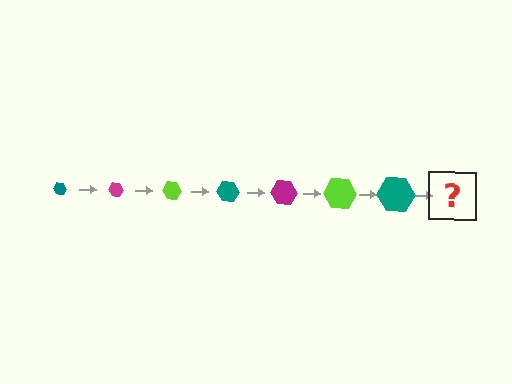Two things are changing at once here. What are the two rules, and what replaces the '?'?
The two rules are that the hexagon grows larger each step and the color cycles through teal, magenta, and lime. The '?' should be a magenta hexagon, larger than the previous one.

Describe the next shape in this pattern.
It should be a magenta hexagon, larger than the previous one.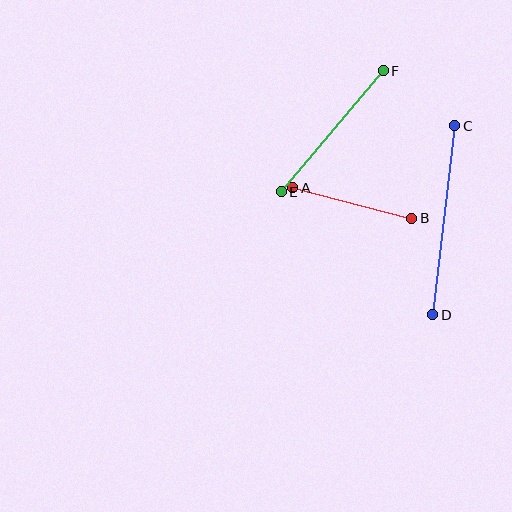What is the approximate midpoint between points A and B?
The midpoint is at approximately (352, 203) pixels.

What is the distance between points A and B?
The distance is approximately 123 pixels.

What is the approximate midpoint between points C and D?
The midpoint is at approximately (444, 220) pixels.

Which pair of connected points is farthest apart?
Points C and D are farthest apart.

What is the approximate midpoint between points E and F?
The midpoint is at approximately (332, 131) pixels.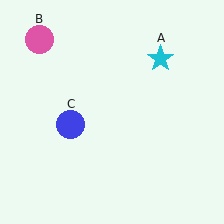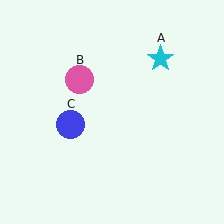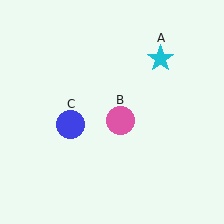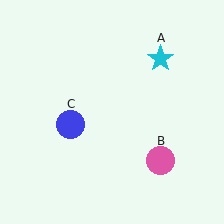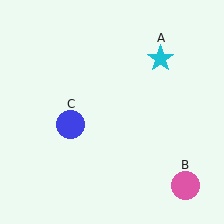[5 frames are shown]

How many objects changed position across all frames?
1 object changed position: pink circle (object B).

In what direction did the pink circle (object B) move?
The pink circle (object B) moved down and to the right.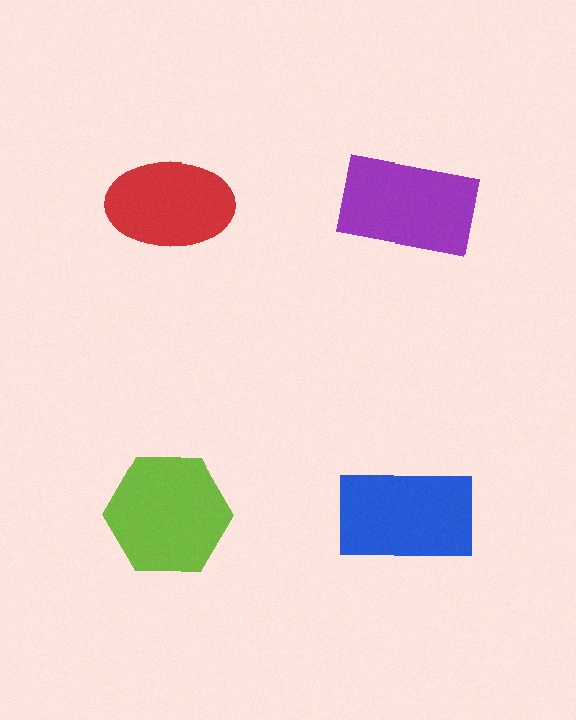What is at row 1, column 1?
A red ellipse.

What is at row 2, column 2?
A blue rectangle.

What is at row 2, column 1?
A lime hexagon.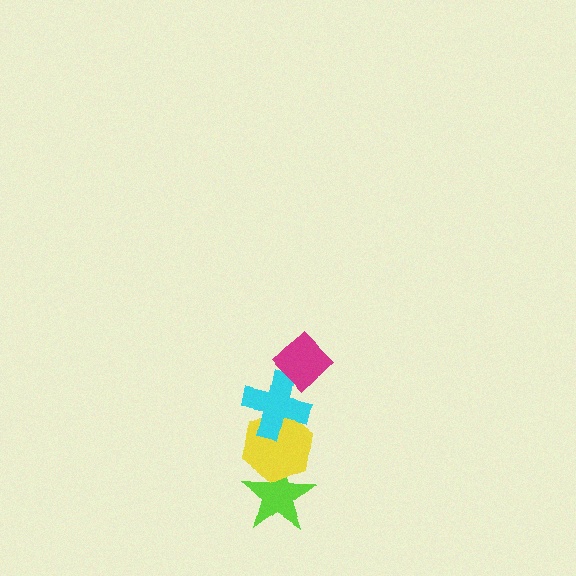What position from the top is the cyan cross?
The cyan cross is 2nd from the top.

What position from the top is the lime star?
The lime star is 4th from the top.